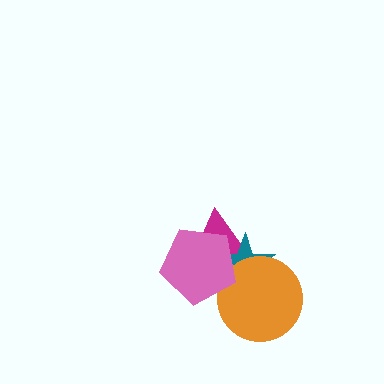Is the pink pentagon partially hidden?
No, no other shape covers it.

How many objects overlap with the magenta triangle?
3 objects overlap with the magenta triangle.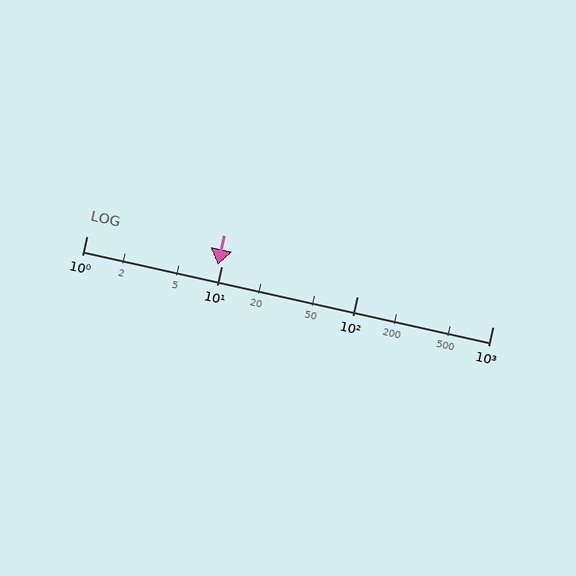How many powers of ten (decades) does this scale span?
The scale spans 3 decades, from 1 to 1000.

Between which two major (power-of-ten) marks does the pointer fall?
The pointer is between 1 and 10.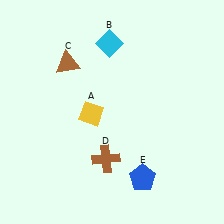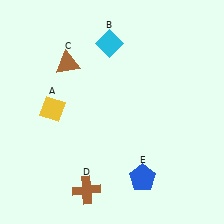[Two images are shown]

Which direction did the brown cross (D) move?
The brown cross (D) moved down.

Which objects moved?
The objects that moved are: the yellow diamond (A), the brown cross (D).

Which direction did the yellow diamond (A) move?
The yellow diamond (A) moved left.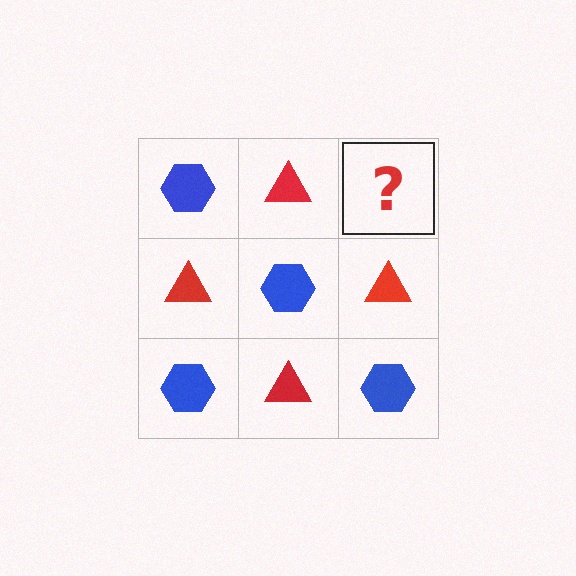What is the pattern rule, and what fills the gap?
The rule is that it alternates blue hexagon and red triangle in a checkerboard pattern. The gap should be filled with a blue hexagon.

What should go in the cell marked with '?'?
The missing cell should contain a blue hexagon.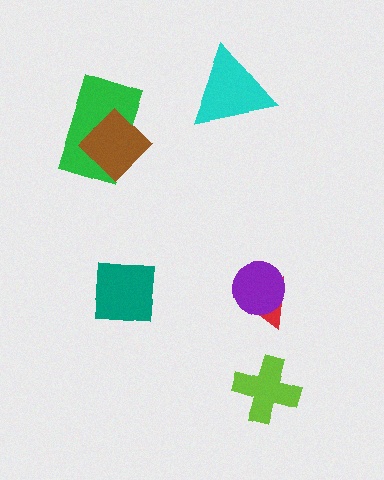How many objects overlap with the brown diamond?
1 object overlaps with the brown diamond.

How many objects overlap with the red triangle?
1 object overlaps with the red triangle.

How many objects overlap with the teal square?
0 objects overlap with the teal square.